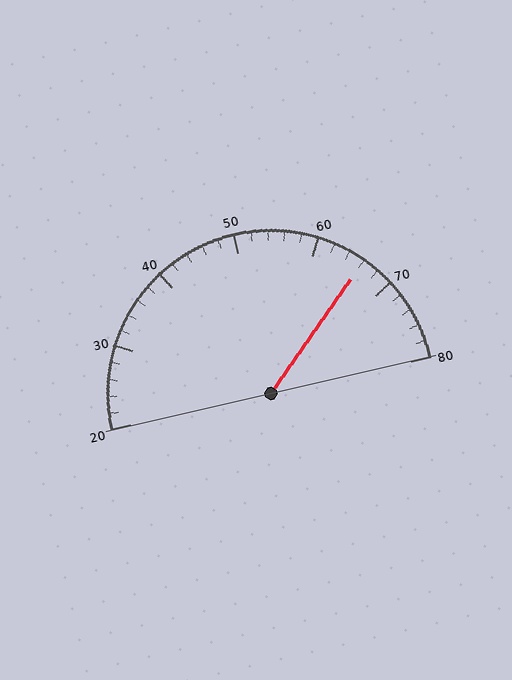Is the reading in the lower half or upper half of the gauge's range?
The reading is in the upper half of the range (20 to 80).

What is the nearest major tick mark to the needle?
The nearest major tick mark is 70.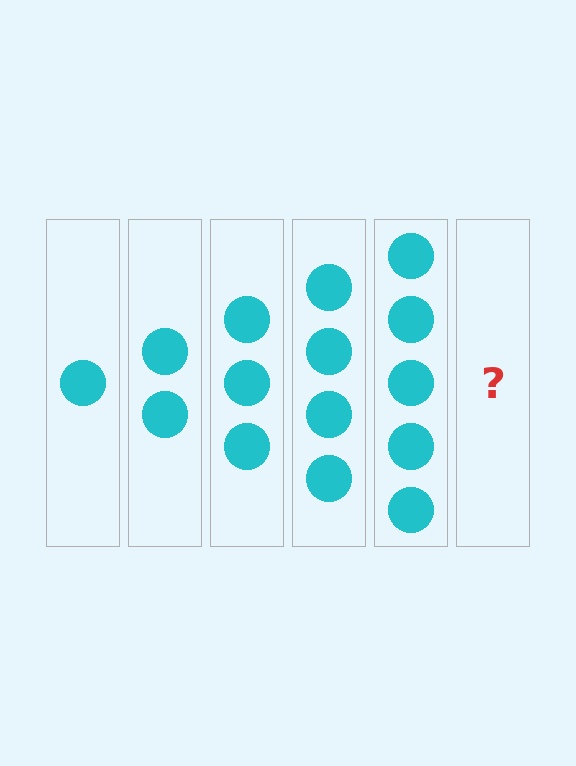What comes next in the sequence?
The next element should be 6 circles.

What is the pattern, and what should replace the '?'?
The pattern is that each step adds one more circle. The '?' should be 6 circles.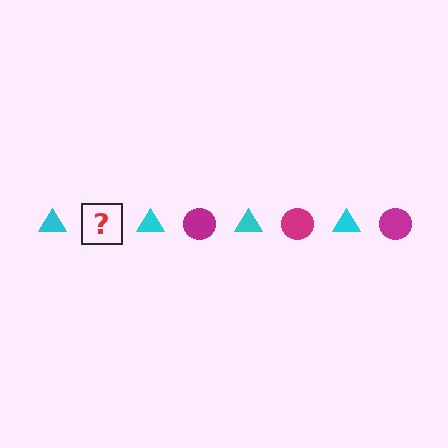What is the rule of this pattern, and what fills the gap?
The rule is that the pattern alternates between cyan triangle and magenta circle. The gap should be filled with a magenta circle.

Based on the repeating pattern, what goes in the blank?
The blank should be a magenta circle.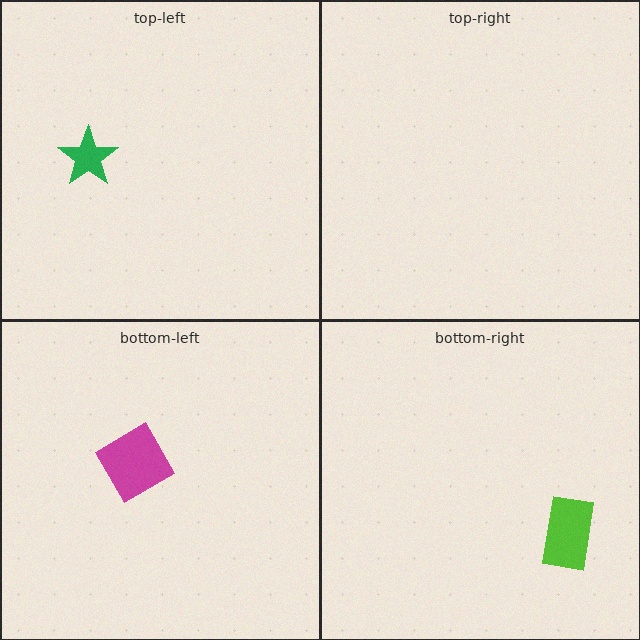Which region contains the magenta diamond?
The bottom-left region.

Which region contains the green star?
The top-left region.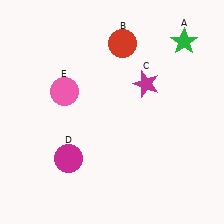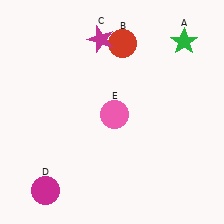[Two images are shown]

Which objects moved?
The objects that moved are: the magenta star (C), the magenta circle (D), the pink circle (E).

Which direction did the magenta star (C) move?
The magenta star (C) moved left.